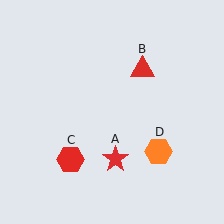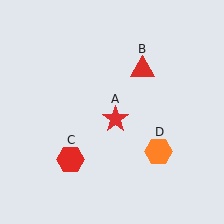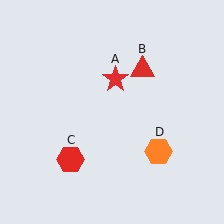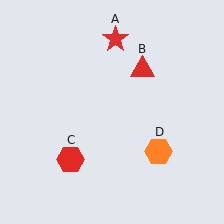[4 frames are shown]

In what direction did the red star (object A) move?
The red star (object A) moved up.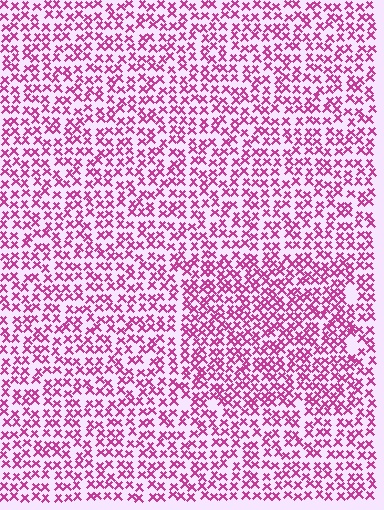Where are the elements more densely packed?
The elements are more densely packed inside the rectangle boundary.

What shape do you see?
I see a rectangle.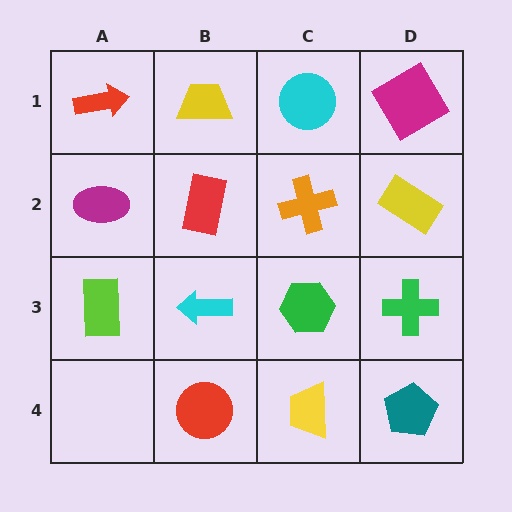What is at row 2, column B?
A red rectangle.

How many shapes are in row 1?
4 shapes.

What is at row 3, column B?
A cyan arrow.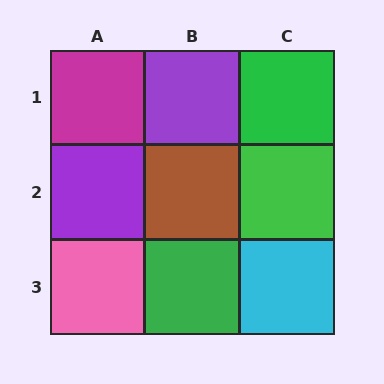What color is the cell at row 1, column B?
Purple.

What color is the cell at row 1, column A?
Magenta.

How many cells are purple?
2 cells are purple.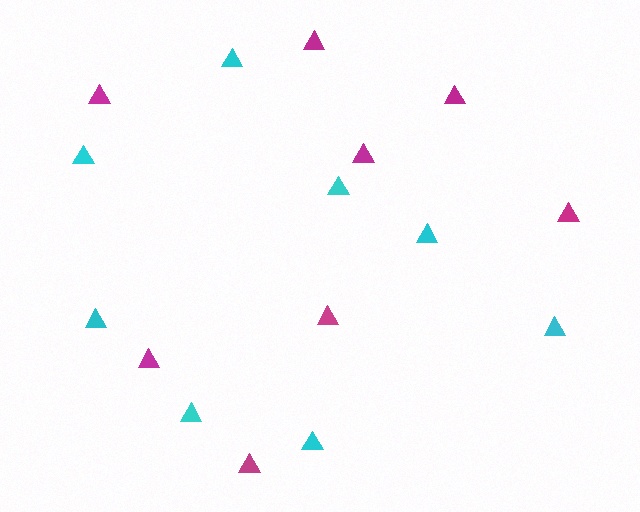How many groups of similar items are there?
There are 2 groups: one group of cyan triangles (8) and one group of magenta triangles (8).